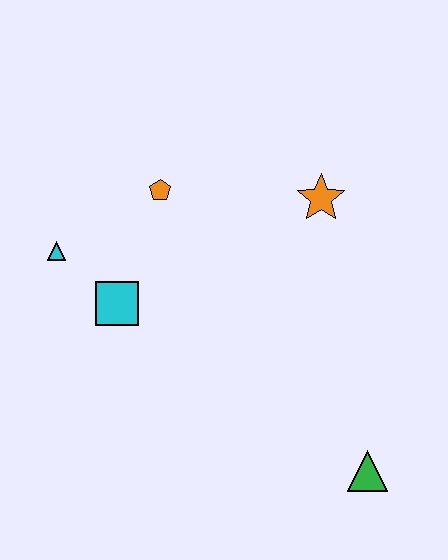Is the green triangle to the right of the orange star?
Yes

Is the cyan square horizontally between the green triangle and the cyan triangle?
Yes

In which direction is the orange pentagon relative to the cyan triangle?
The orange pentagon is to the right of the cyan triangle.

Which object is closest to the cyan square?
The cyan triangle is closest to the cyan square.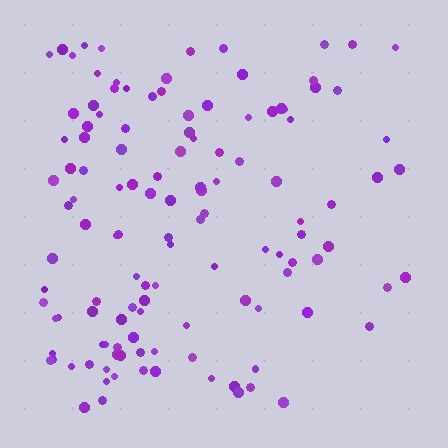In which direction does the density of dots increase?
From right to left, with the left side densest.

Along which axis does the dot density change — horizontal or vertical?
Horizontal.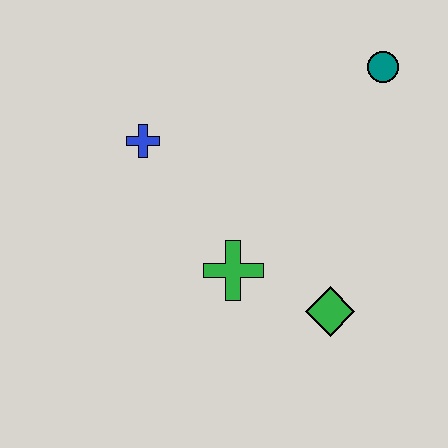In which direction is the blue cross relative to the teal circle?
The blue cross is to the left of the teal circle.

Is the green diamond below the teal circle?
Yes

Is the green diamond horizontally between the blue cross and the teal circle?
Yes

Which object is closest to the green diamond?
The green cross is closest to the green diamond.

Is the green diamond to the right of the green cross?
Yes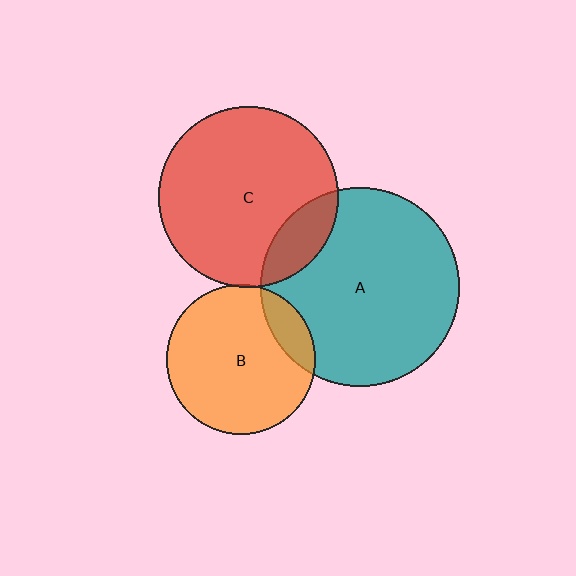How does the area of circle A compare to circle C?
Approximately 1.2 times.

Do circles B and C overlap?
Yes.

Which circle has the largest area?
Circle A (teal).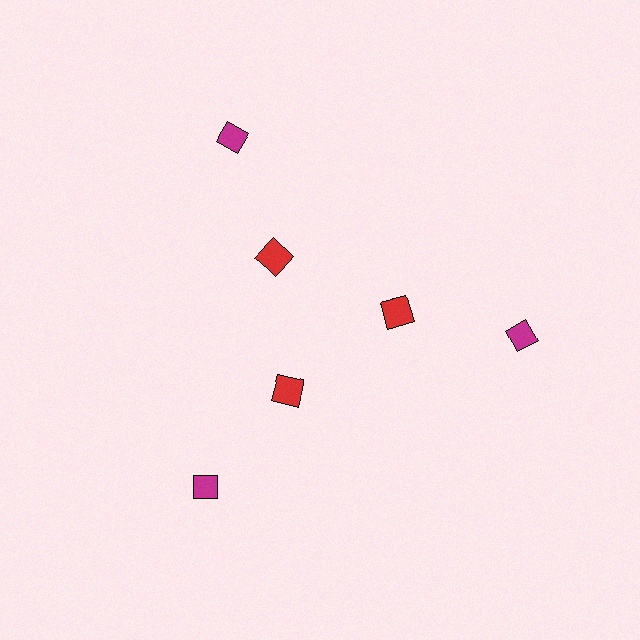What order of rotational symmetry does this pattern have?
This pattern has 3-fold rotational symmetry.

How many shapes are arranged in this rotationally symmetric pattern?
There are 6 shapes, arranged in 3 groups of 2.